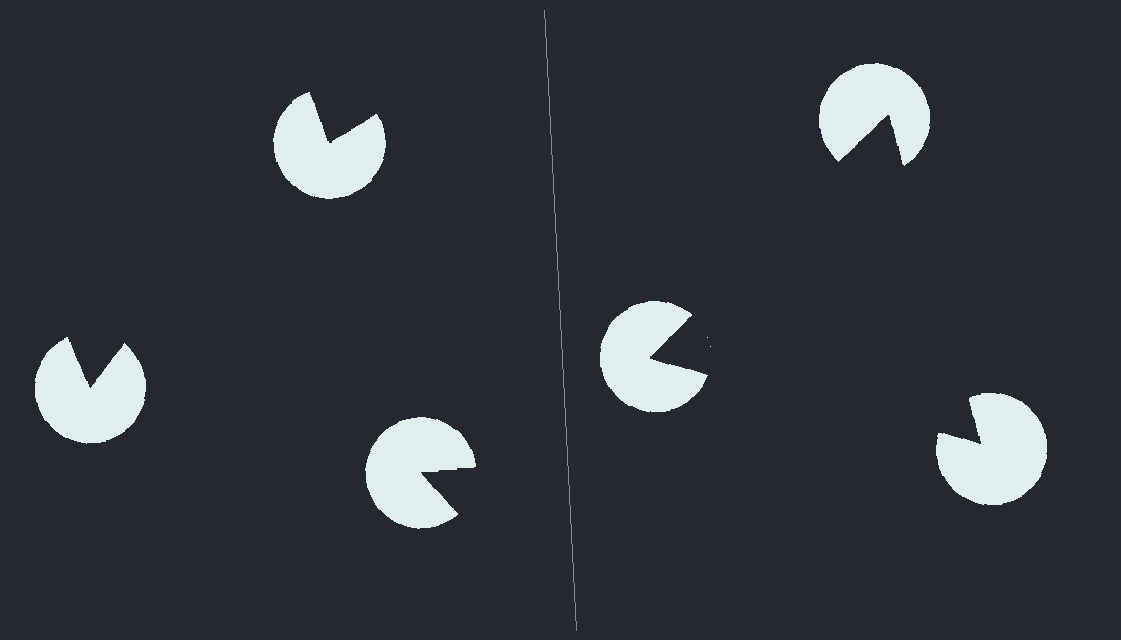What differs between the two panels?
The pac-man discs are positioned identically on both sides; only the wedge orientations differ. On the right they align to a triangle; on the left they are misaligned.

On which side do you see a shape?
An illusory triangle appears on the right side. On the left side the wedge cuts are rotated, so no coherent shape forms.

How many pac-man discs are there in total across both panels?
6 — 3 on each side.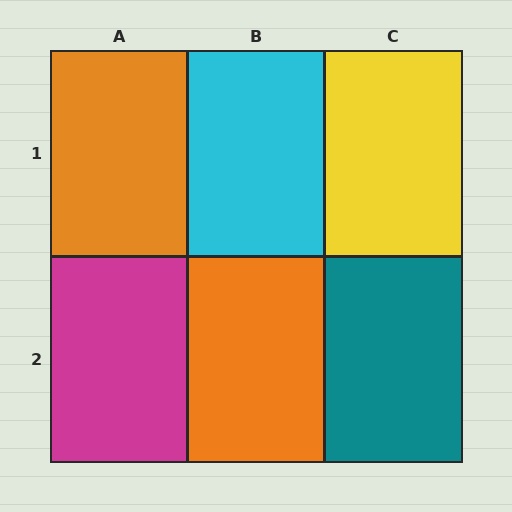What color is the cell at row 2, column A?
Magenta.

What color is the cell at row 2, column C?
Teal.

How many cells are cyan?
1 cell is cyan.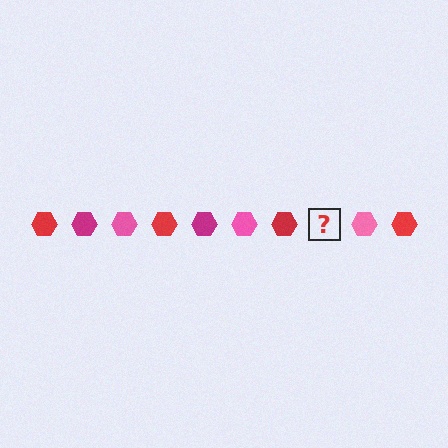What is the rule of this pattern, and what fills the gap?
The rule is that the pattern cycles through red, magenta, pink hexagons. The gap should be filled with a magenta hexagon.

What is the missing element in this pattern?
The missing element is a magenta hexagon.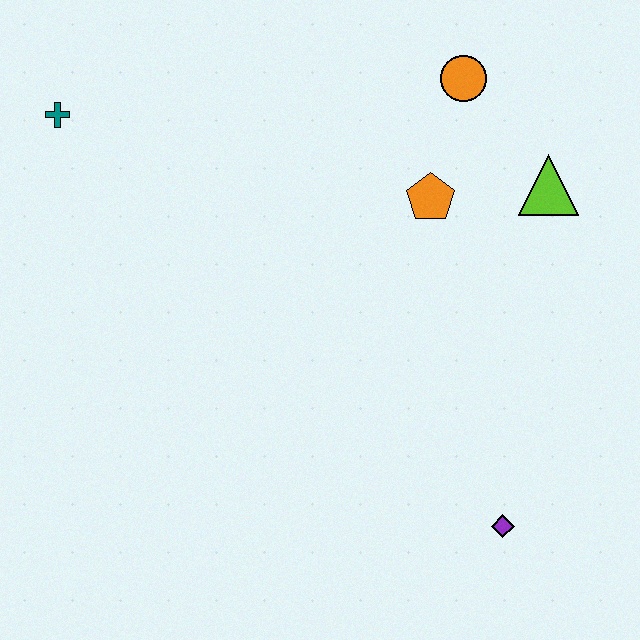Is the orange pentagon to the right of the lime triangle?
No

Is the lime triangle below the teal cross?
Yes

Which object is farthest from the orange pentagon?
The teal cross is farthest from the orange pentagon.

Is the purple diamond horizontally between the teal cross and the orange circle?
No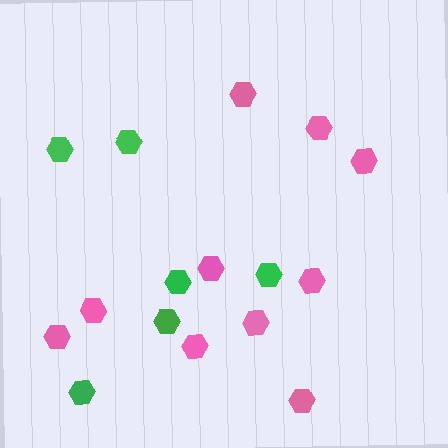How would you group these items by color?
There are 2 groups: one group of green hexagons (6) and one group of pink hexagons (10).